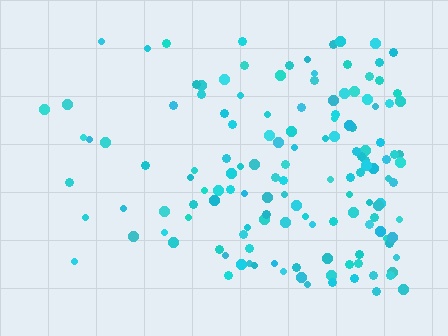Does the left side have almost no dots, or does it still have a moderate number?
Still a moderate number, just noticeably fewer than the right.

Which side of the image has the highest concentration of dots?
The right.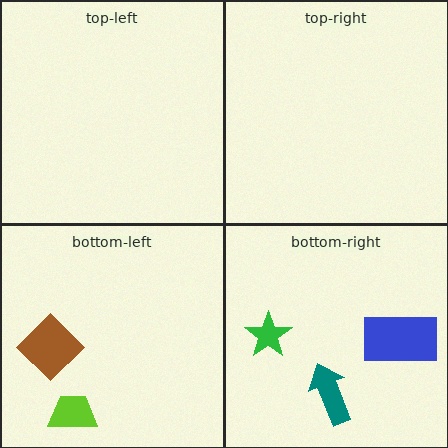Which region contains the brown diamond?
The bottom-left region.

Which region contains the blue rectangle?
The bottom-right region.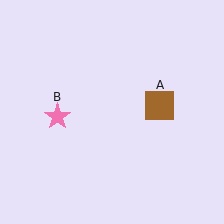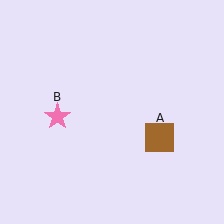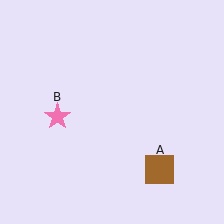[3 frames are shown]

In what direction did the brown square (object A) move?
The brown square (object A) moved down.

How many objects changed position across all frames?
1 object changed position: brown square (object A).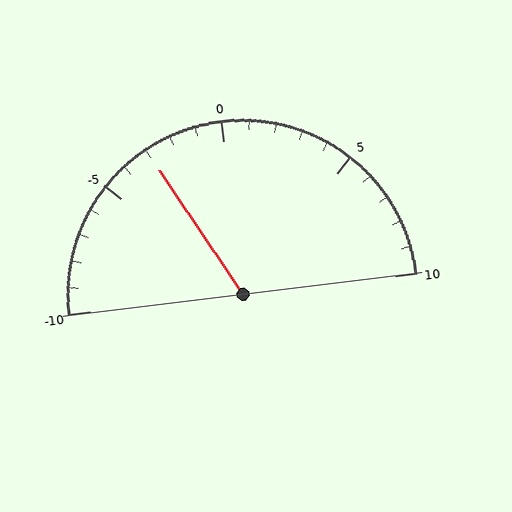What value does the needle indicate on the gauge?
The needle indicates approximately -3.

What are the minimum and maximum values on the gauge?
The gauge ranges from -10 to 10.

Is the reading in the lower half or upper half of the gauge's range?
The reading is in the lower half of the range (-10 to 10).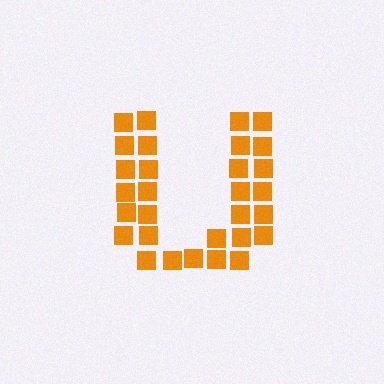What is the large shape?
The large shape is the letter U.